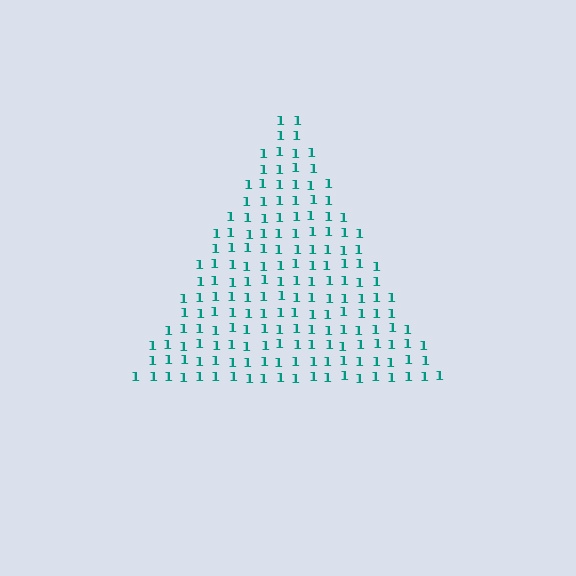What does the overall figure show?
The overall figure shows a triangle.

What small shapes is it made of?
It is made of small digit 1's.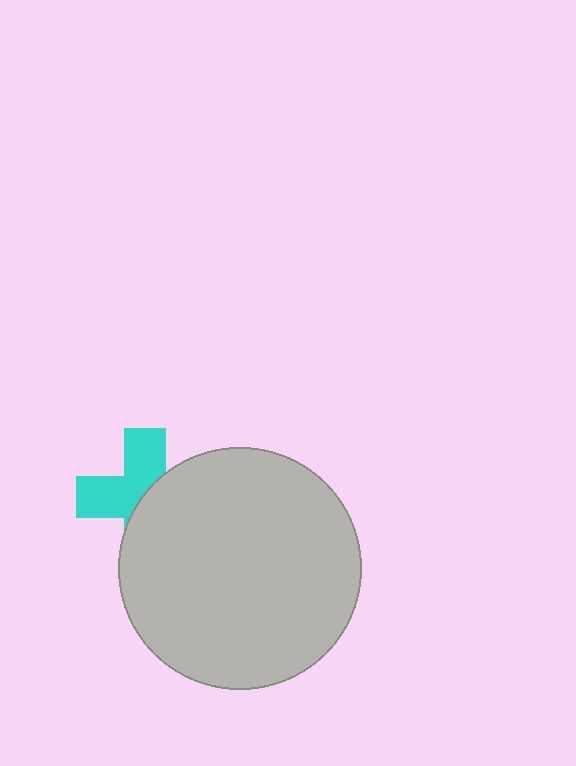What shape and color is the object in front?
The object in front is a light gray circle.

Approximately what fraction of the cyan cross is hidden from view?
Roughly 50% of the cyan cross is hidden behind the light gray circle.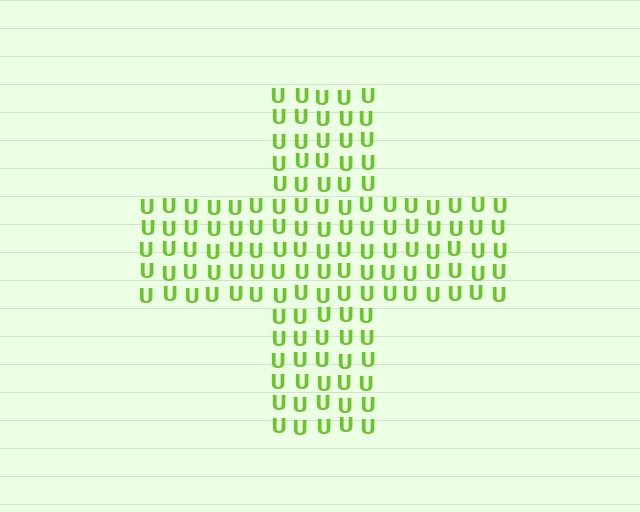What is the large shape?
The large shape is a cross.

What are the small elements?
The small elements are letter U's.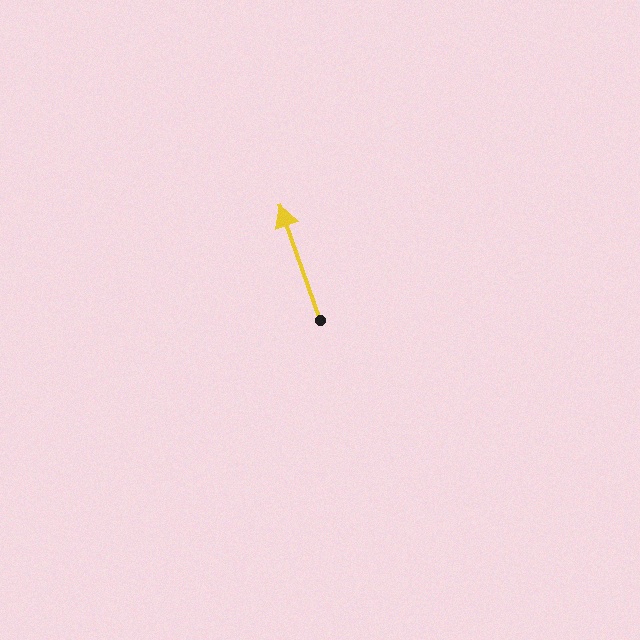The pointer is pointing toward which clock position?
Roughly 11 o'clock.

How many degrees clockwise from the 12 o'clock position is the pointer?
Approximately 340 degrees.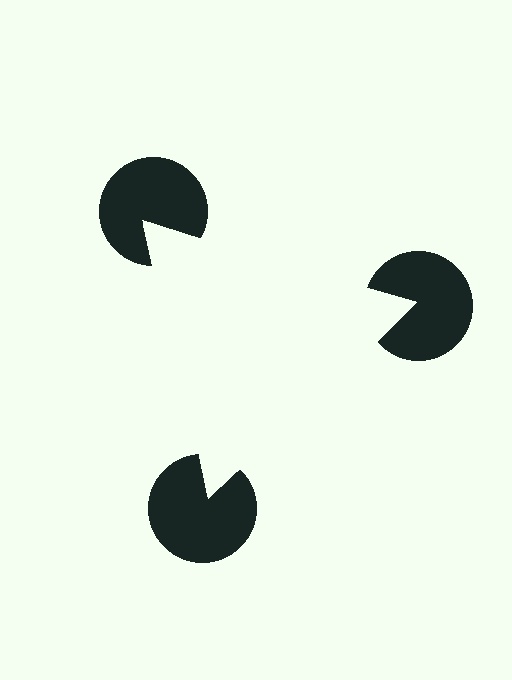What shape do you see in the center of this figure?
An illusory triangle — its edges are inferred from the aligned wedge cuts in the pac-man discs, not physically drawn.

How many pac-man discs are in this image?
There are 3 — one at each vertex of the illusory triangle.